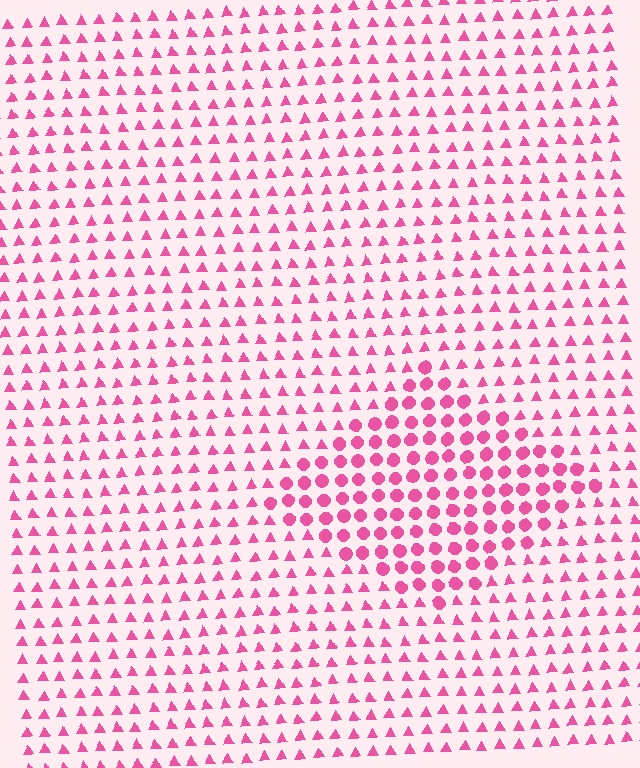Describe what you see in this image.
The image is filled with small pink elements arranged in a uniform grid. A diamond-shaped region contains circles, while the surrounding area contains triangles. The boundary is defined purely by the change in element shape.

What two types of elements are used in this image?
The image uses circles inside the diamond region and triangles outside it.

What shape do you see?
I see a diamond.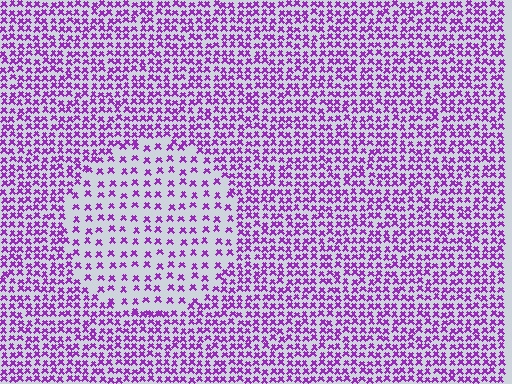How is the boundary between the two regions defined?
The boundary is defined by a change in element density (approximately 2.1x ratio). All elements are the same color, size, and shape.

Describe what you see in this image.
The image contains small purple elements arranged at two different densities. A circle-shaped region is visible where the elements are less densely packed than the surrounding area.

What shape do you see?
I see a circle.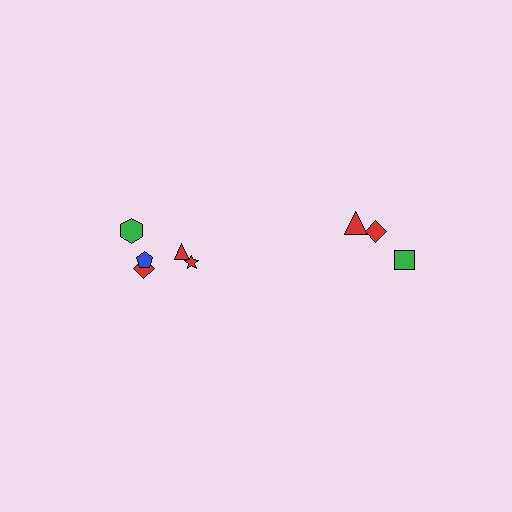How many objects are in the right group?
There are 3 objects.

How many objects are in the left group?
There are 5 objects.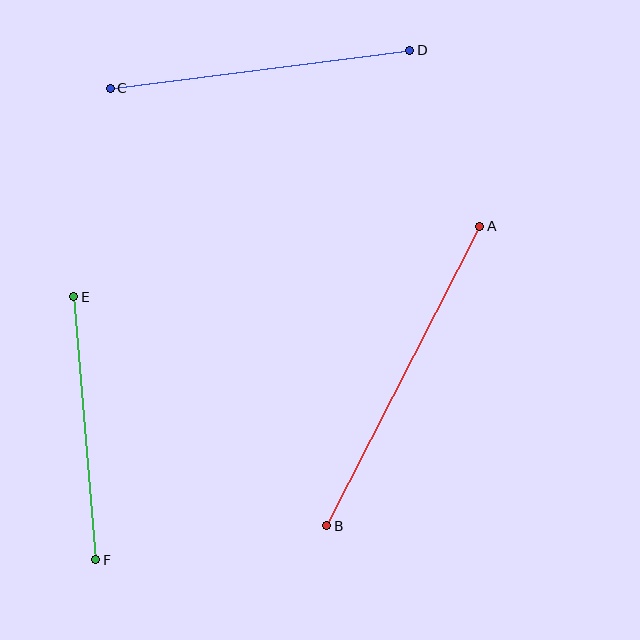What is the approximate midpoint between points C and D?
The midpoint is at approximately (260, 69) pixels.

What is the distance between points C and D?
The distance is approximately 302 pixels.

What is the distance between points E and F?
The distance is approximately 264 pixels.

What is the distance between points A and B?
The distance is approximately 336 pixels.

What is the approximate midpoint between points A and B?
The midpoint is at approximately (403, 376) pixels.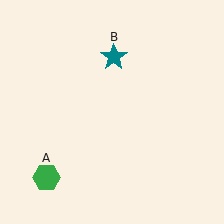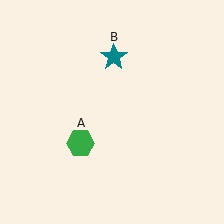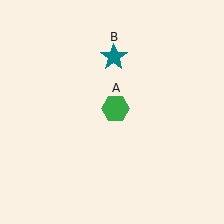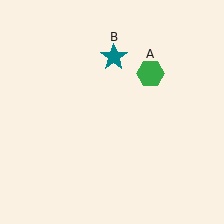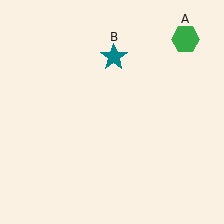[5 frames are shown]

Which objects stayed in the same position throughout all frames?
Teal star (object B) remained stationary.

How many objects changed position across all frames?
1 object changed position: green hexagon (object A).